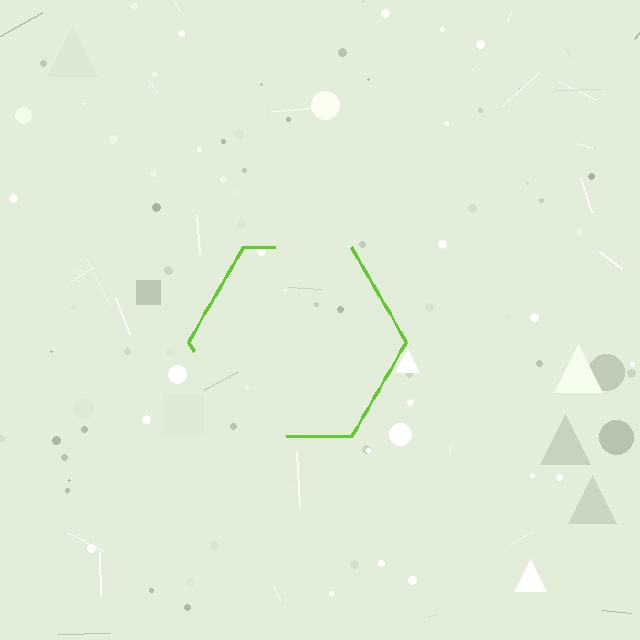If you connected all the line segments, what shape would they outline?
They would outline a hexagon.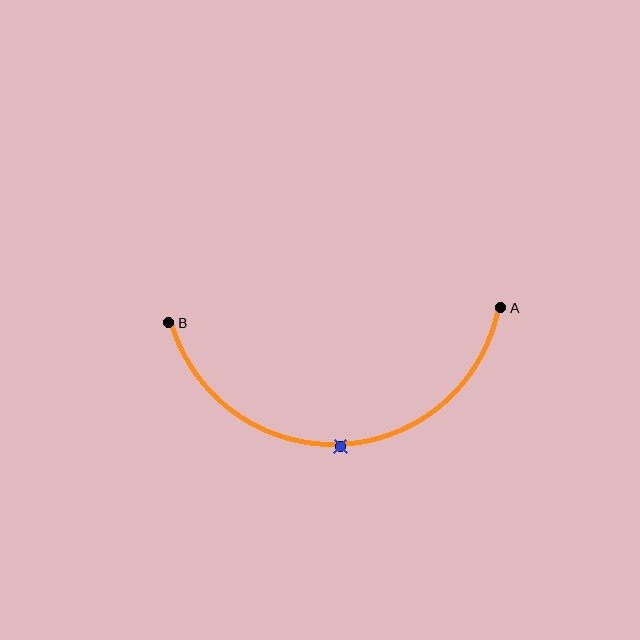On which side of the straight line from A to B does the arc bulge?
The arc bulges below the straight line connecting A and B.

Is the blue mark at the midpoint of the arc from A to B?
Yes. The blue mark lies on the arc at equal arc-length from both A and B — it is the arc midpoint.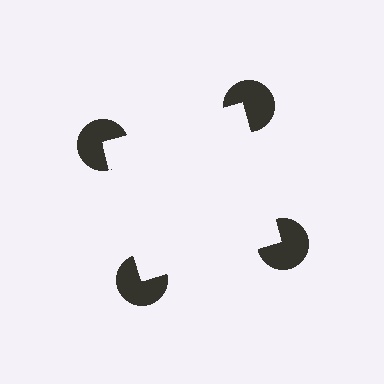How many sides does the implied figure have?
4 sides.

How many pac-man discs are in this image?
There are 4 — one at each vertex of the illusory square.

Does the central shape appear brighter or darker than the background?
It typically appears slightly brighter than the background, even though no actual brightness change is drawn.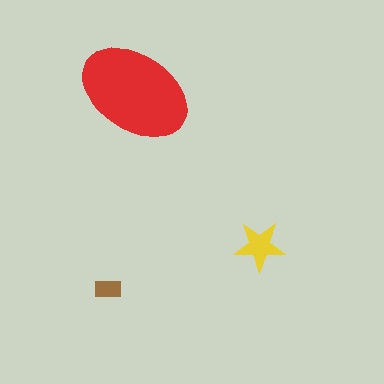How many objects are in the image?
There are 3 objects in the image.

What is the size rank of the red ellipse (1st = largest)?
1st.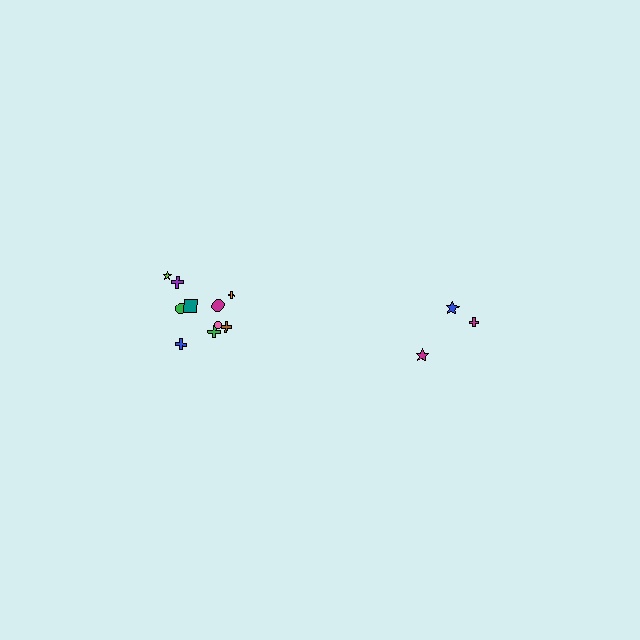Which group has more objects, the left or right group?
The left group.